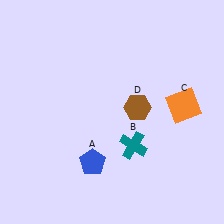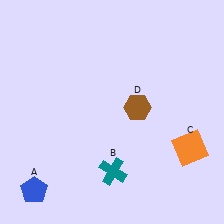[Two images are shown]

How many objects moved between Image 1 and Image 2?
3 objects moved between the two images.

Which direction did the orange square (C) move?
The orange square (C) moved down.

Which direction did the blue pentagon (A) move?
The blue pentagon (A) moved left.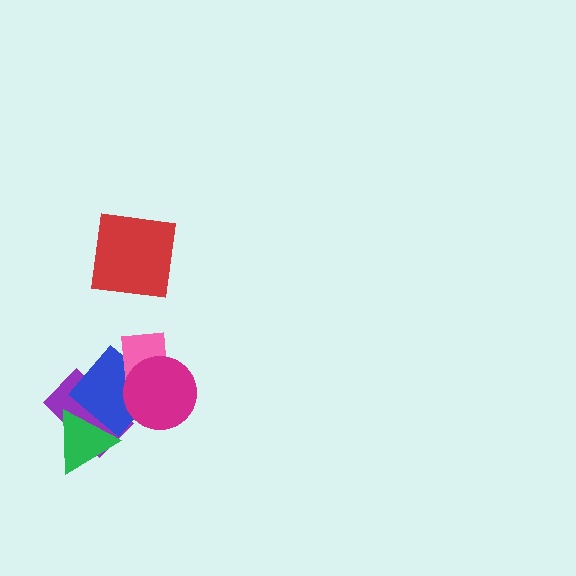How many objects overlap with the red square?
0 objects overlap with the red square.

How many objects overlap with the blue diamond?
4 objects overlap with the blue diamond.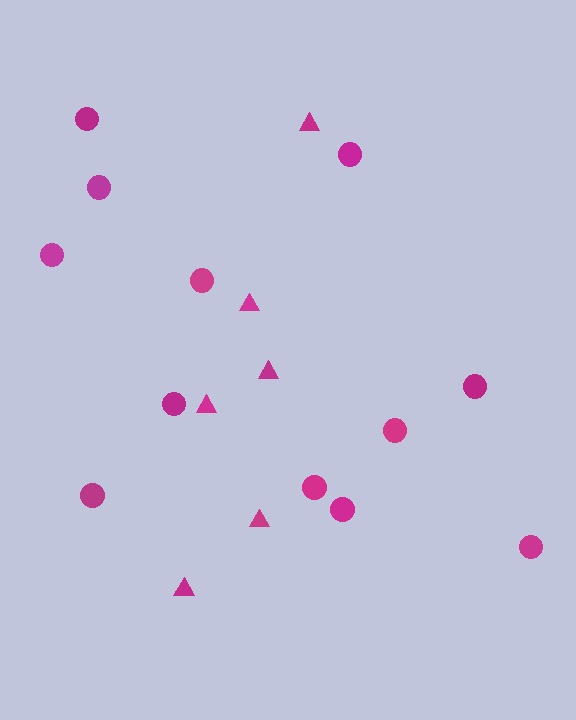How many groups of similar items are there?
There are 2 groups: one group of circles (12) and one group of triangles (6).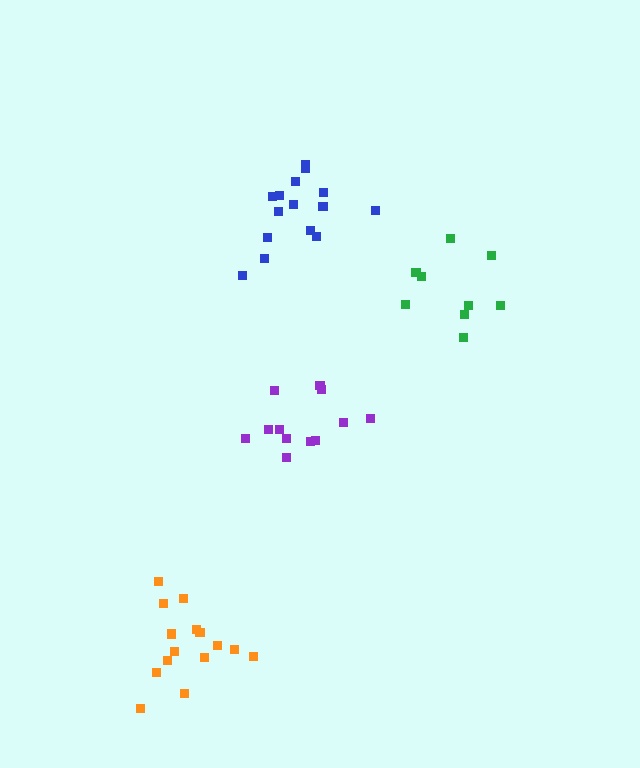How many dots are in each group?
Group 1: 15 dots, Group 2: 9 dots, Group 3: 15 dots, Group 4: 12 dots (51 total).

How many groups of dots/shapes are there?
There are 4 groups.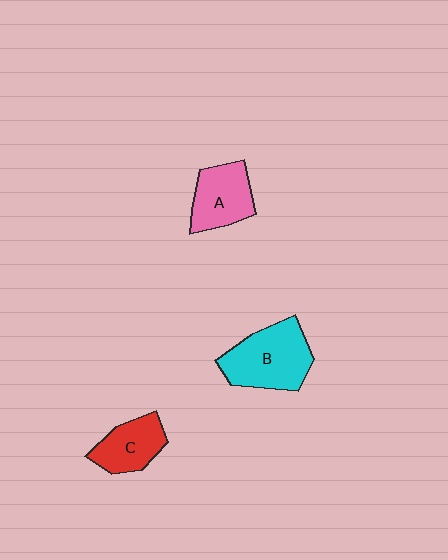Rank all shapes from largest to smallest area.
From largest to smallest: B (cyan), A (pink), C (red).